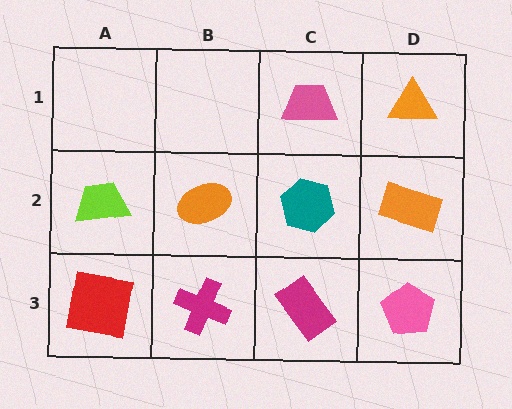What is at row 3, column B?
A magenta cross.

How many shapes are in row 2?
4 shapes.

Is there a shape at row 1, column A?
No, that cell is empty.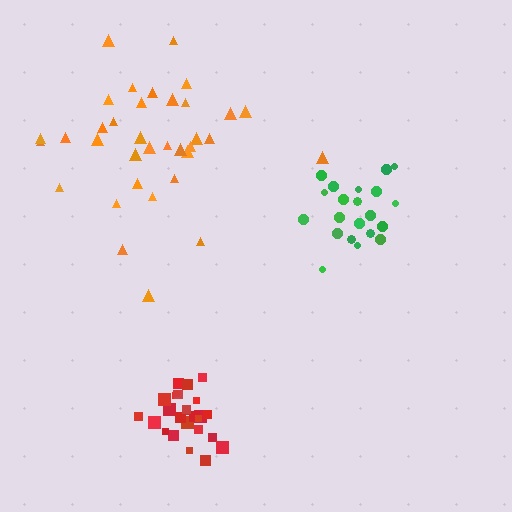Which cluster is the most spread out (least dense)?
Orange.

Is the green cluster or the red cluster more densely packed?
Red.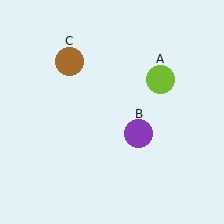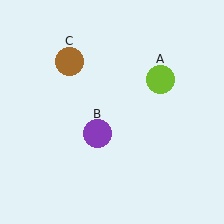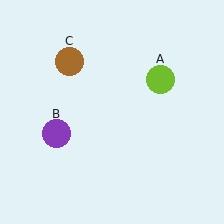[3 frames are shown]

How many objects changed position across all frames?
1 object changed position: purple circle (object B).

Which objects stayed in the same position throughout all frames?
Lime circle (object A) and brown circle (object C) remained stationary.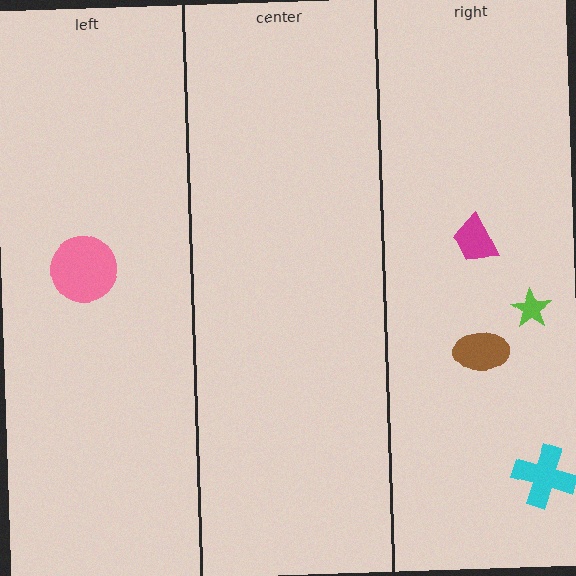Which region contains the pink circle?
The left region.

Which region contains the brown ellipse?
The right region.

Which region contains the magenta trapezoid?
The right region.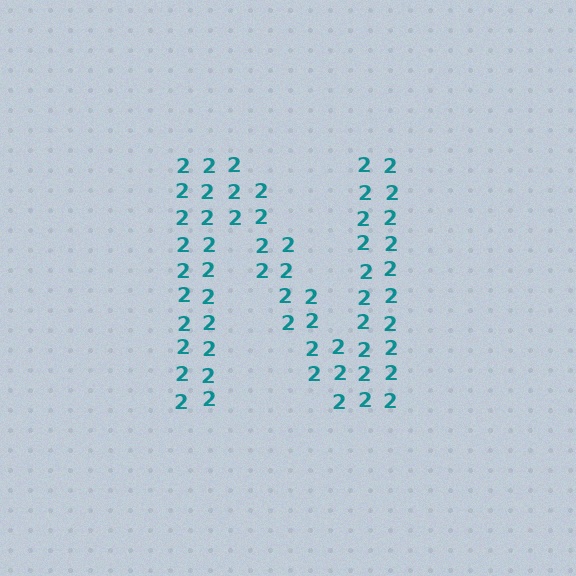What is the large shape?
The large shape is the letter N.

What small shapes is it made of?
It is made of small digit 2's.